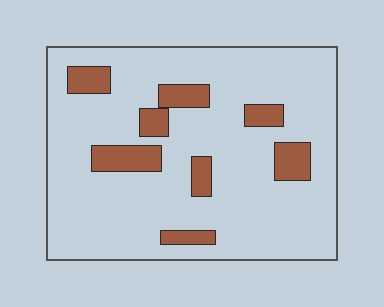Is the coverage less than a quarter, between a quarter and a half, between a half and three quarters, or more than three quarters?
Less than a quarter.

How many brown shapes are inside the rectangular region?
8.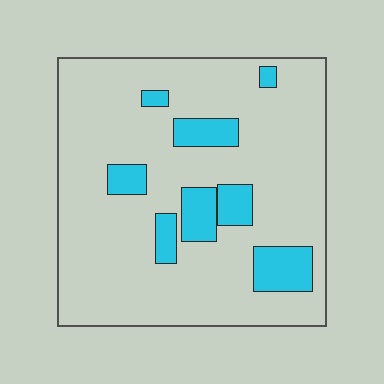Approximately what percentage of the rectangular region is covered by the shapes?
Approximately 15%.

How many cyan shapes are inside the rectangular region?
8.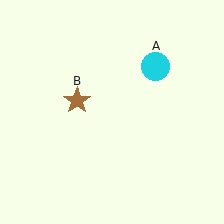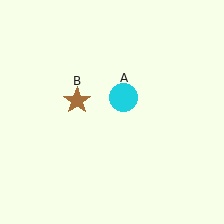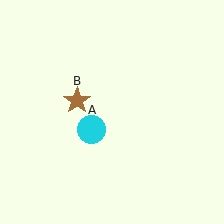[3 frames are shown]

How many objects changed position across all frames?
1 object changed position: cyan circle (object A).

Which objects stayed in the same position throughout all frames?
Brown star (object B) remained stationary.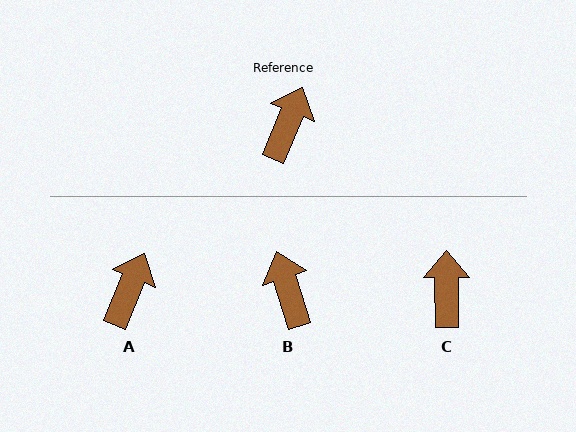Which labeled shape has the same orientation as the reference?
A.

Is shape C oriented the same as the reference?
No, it is off by about 23 degrees.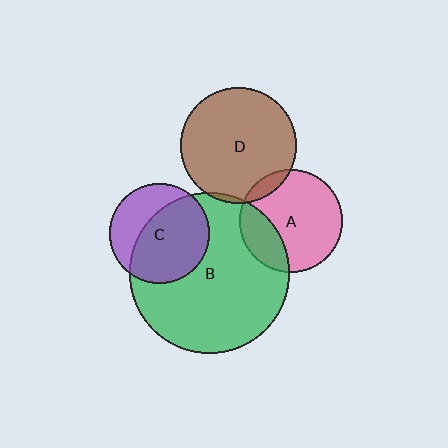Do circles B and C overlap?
Yes.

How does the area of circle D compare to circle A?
Approximately 1.3 times.